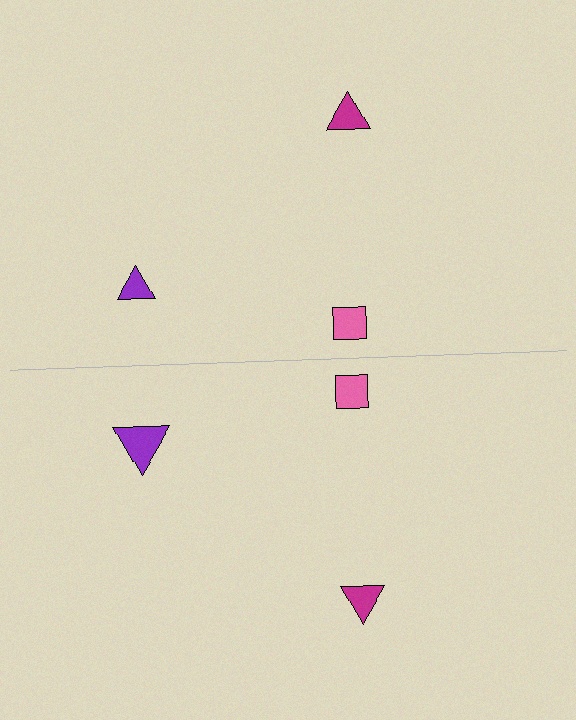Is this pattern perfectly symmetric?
No, the pattern is not perfectly symmetric. The purple triangle on the bottom side has a different size than its mirror counterpart.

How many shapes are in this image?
There are 6 shapes in this image.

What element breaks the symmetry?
The purple triangle on the bottom side has a different size than its mirror counterpart.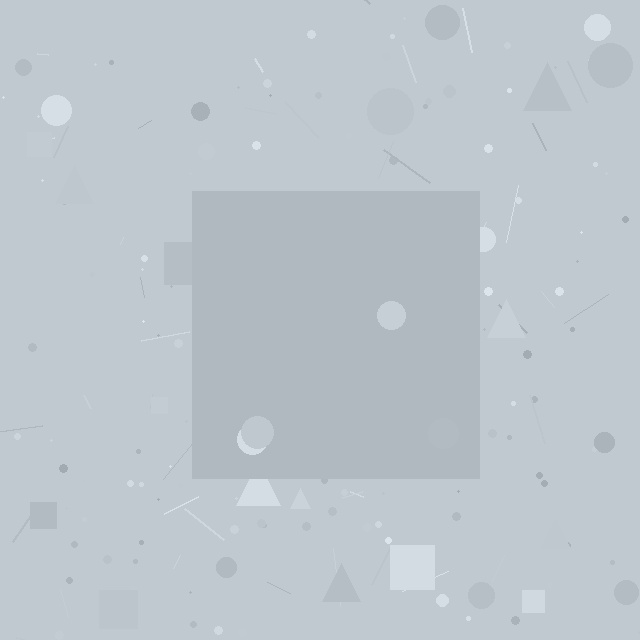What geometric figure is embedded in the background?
A square is embedded in the background.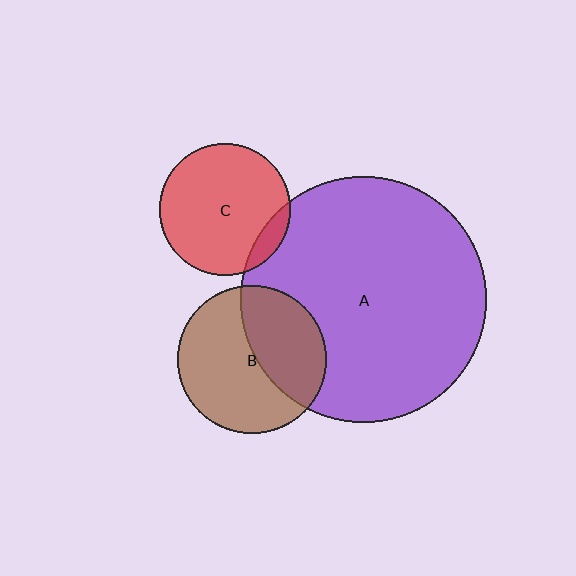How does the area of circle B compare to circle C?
Approximately 1.3 times.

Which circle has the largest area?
Circle A (purple).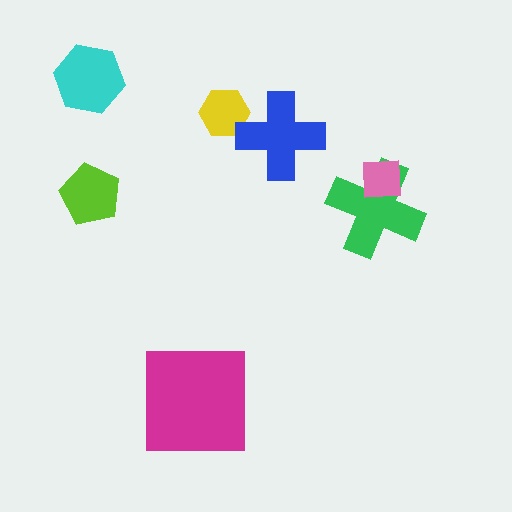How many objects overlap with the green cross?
1 object overlaps with the green cross.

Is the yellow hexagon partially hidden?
Yes, it is partially covered by another shape.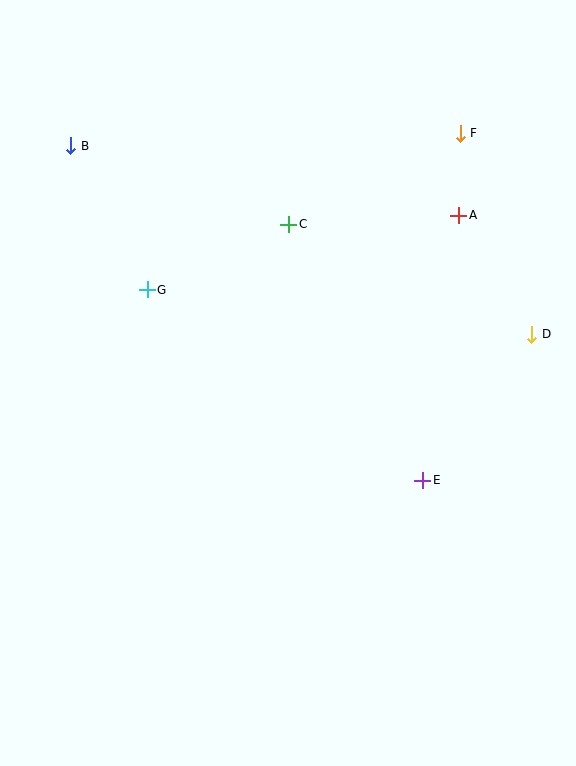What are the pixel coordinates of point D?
Point D is at (532, 335).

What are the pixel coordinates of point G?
Point G is at (147, 290).